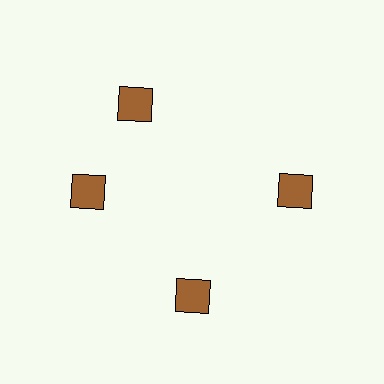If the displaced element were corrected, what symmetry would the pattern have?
It would have 4-fold rotational symmetry — the pattern would map onto itself every 90 degrees.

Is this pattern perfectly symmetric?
No. The 4 brown diamonds are arranged in a ring, but one element near the 12 o'clock position is rotated out of alignment along the ring, breaking the 4-fold rotational symmetry.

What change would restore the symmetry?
The symmetry would be restored by rotating it back into even spacing with its neighbors so that all 4 diamonds sit at equal angles and equal distance from the center.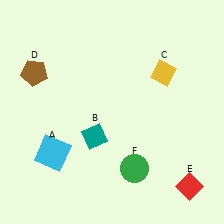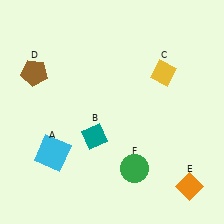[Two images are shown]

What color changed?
The diamond (E) changed from red in Image 1 to orange in Image 2.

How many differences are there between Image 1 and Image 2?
There is 1 difference between the two images.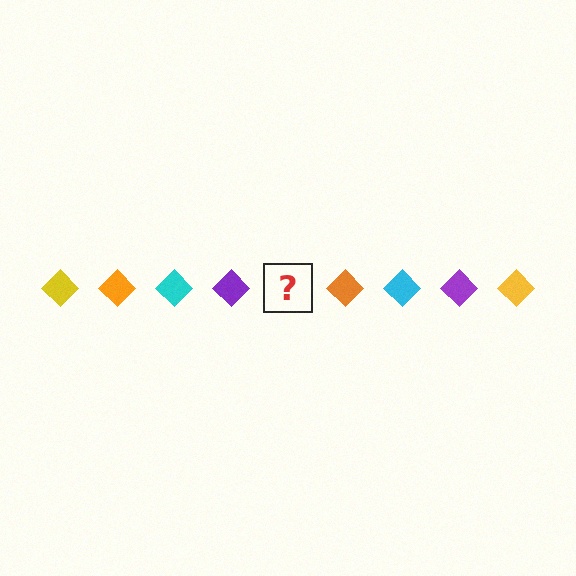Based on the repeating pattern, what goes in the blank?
The blank should be a yellow diamond.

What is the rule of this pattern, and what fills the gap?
The rule is that the pattern cycles through yellow, orange, cyan, purple diamonds. The gap should be filled with a yellow diamond.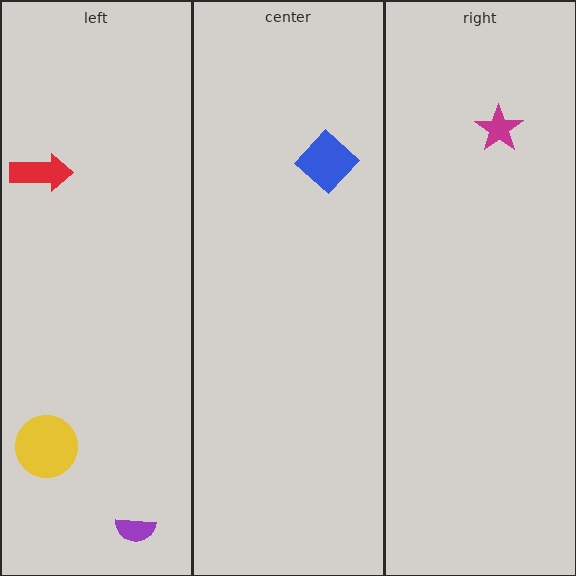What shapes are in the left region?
The purple semicircle, the yellow circle, the red arrow.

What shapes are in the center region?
The blue diamond.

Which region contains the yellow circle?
The left region.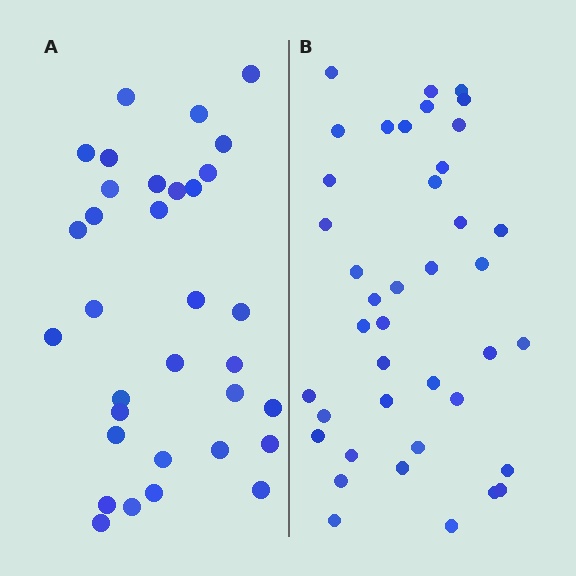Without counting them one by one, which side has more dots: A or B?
Region B (the right region) has more dots.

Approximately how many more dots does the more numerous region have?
Region B has roughly 8 or so more dots than region A.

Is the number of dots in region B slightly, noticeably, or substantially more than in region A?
Region B has only slightly more — the two regions are fairly close. The ratio is roughly 1.2 to 1.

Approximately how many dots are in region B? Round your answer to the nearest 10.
About 40 dots.